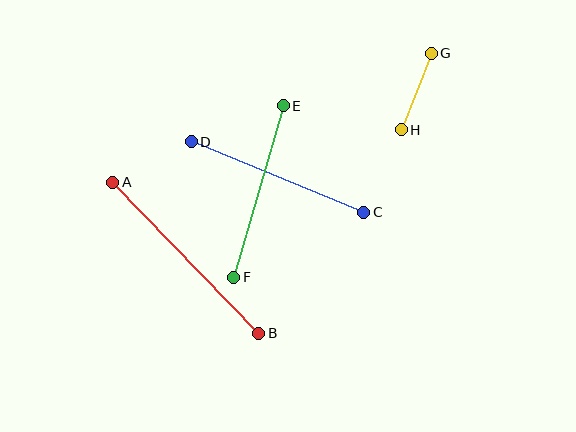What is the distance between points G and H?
The distance is approximately 82 pixels.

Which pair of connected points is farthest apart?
Points A and B are farthest apart.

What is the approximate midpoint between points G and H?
The midpoint is at approximately (416, 92) pixels.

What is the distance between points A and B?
The distance is approximately 210 pixels.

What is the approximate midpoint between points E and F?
The midpoint is at approximately (258, 191) pixels.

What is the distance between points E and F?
The distance is approximately 179 pixels.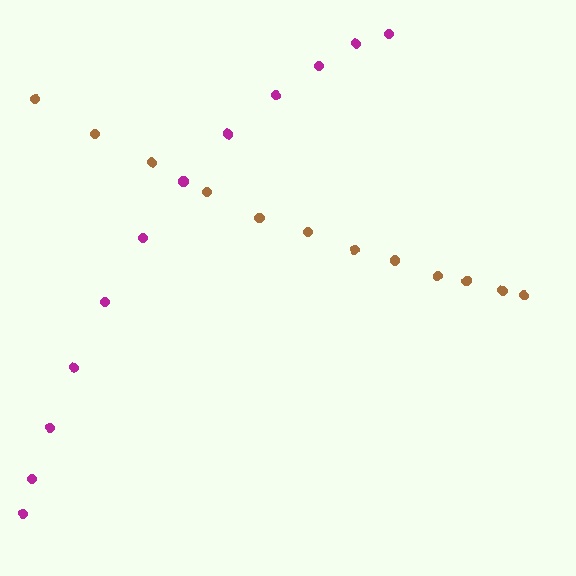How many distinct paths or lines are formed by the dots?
There are 2 distinct paths.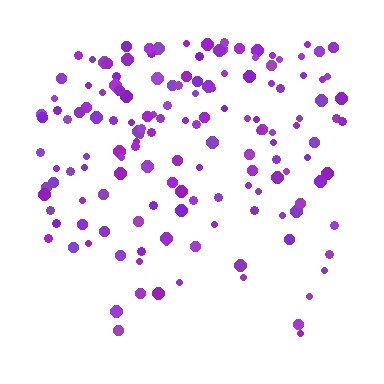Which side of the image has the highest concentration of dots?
The top.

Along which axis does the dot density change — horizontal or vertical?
Vertical.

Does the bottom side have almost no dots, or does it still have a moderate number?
Still a moderate number, just noticeably fewer than the top.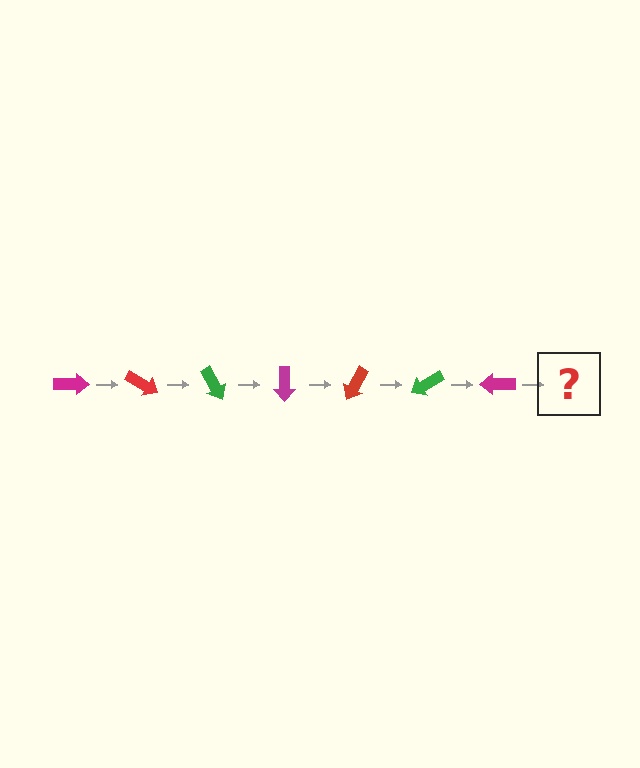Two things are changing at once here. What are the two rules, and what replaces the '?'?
The two rules are that it rotates 30 degrees each step and the color cycles through magenta, red, and green. The '?' should be a red arrow, rotated 210 degrees from the start.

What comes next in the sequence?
The next element should be a red arrow, rotated 210 degrees from the start.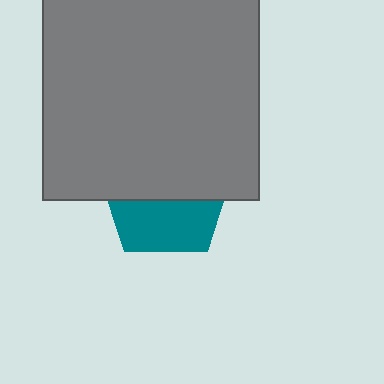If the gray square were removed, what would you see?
You would see the complete teal pentagon.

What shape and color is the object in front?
The object in front is a gray square.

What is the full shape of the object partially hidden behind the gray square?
The partially hidden object is a teal pentagon.